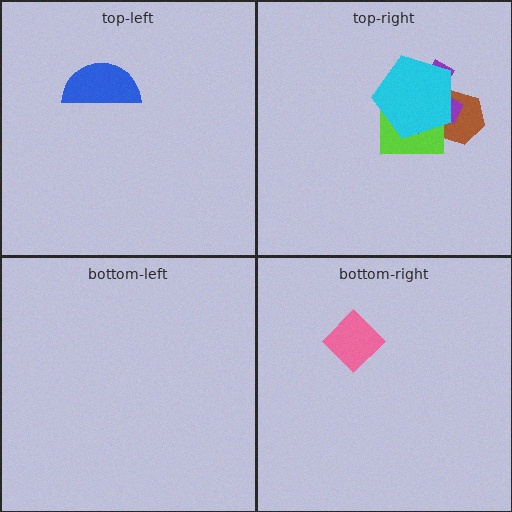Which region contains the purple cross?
The top-right region.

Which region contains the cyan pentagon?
The top-right region.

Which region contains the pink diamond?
The bottom-right region.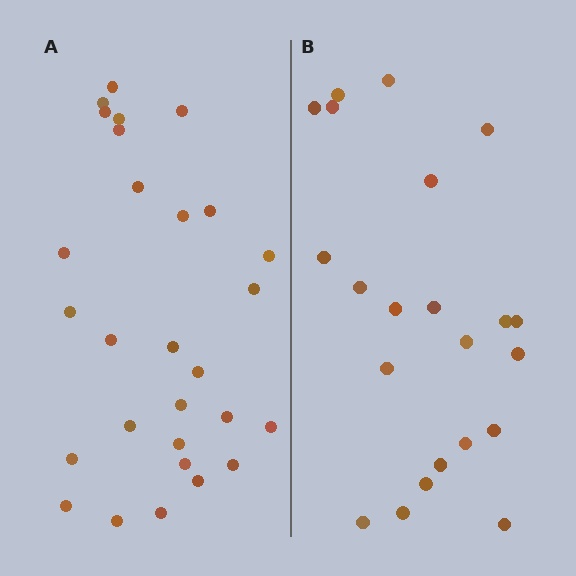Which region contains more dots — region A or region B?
Region A (the left region) has more dots.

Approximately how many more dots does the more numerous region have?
Region A has about 6 more dots than region B.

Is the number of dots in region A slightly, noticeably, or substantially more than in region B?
Region A has noticeably more, but not dramatically so. The ratio is roughly 1.3 to 1.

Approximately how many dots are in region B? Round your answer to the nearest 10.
About 20 dots. (The exact count is 22, which rounds to 20.)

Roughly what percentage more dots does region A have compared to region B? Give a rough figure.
About 25% more.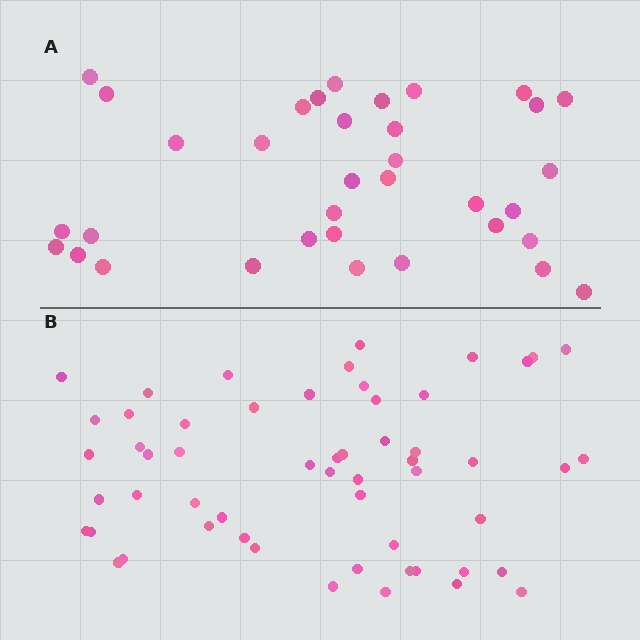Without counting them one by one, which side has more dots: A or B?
Region B (the bottom region) has more dots.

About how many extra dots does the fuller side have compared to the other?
Region B has approximately 20 more dots than region A.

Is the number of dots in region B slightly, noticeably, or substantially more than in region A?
Region B has substantially more. The ratio is roughly 1.6 to 1.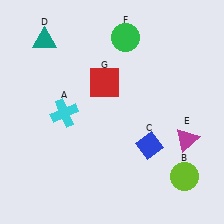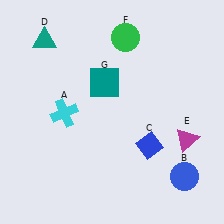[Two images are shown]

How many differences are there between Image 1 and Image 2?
There are 2 differences between the two images.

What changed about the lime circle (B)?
In Image 1, B is lime. In Image 2, it changed to blue.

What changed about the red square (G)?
In Image 1, G is red. In Image 2, it changed to teal.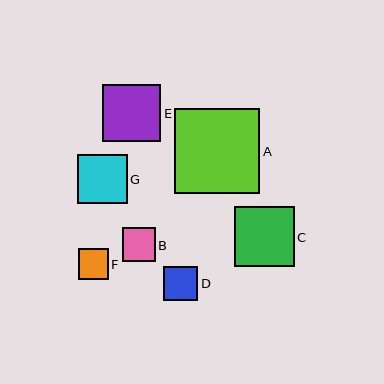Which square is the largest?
Square A is the largest with a size of approximately 85 pixels.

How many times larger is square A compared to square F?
Square A is approximately 2.8 times the size of square F.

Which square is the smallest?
Square F is the smallest with a size of approximately 30 pixels.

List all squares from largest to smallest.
From largest to smallest: A, C, E, G, D, B, F.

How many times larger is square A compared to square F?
Square A is approximately 2.8 times the size of square F.